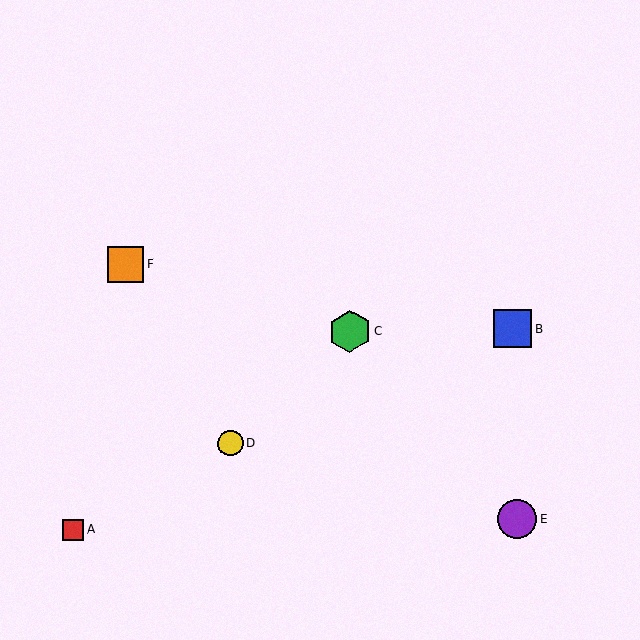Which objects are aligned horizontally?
Objects B, C are aligned horizontally.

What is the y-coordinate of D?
Object D is at y≈443.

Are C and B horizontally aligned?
Yes, both are at y≈331.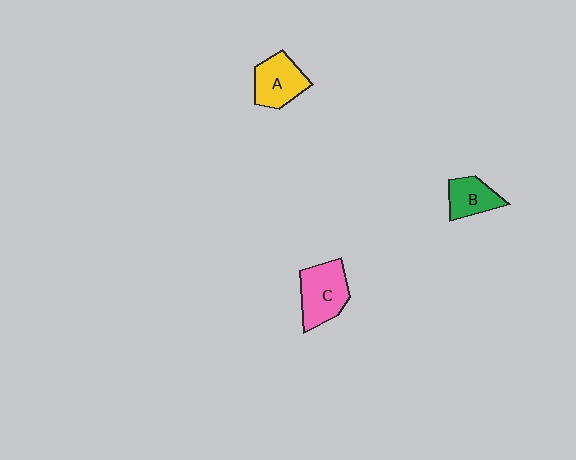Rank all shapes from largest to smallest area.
From largest to smallest: C (pink), A (yellow), B (green).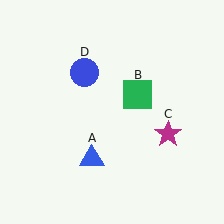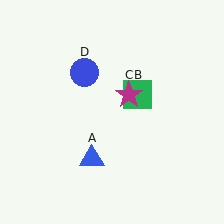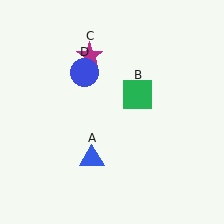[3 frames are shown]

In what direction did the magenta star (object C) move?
The magenta star (object C) moved up and to the left.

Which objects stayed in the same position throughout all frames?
Blue triangle (object A) and green square (object B) and blue circle (object D) remained stationary.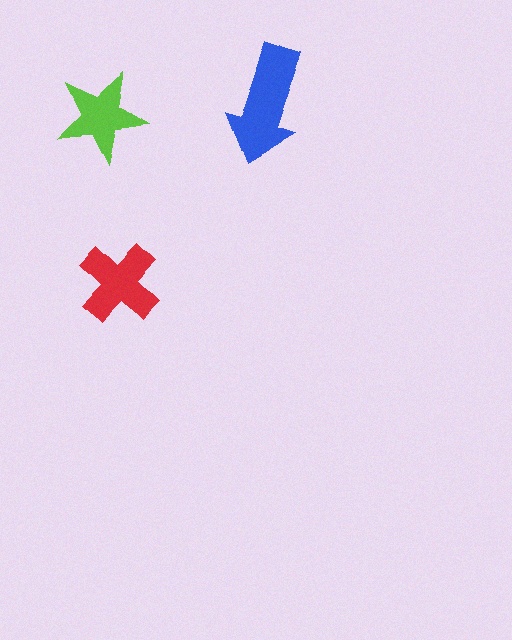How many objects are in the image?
There are 3 objects in the image.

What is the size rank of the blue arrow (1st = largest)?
1st.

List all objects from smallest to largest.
The lime star, the red cross, the blue arrow.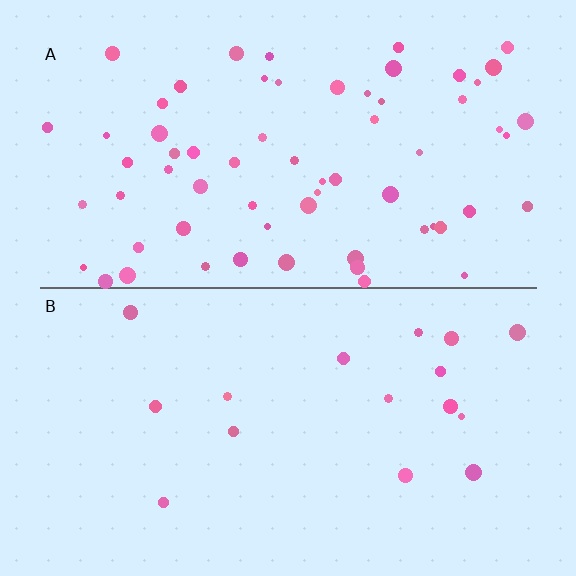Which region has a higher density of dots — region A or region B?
A (the top).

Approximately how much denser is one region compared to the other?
Approximately 4.0× — region A over region B.